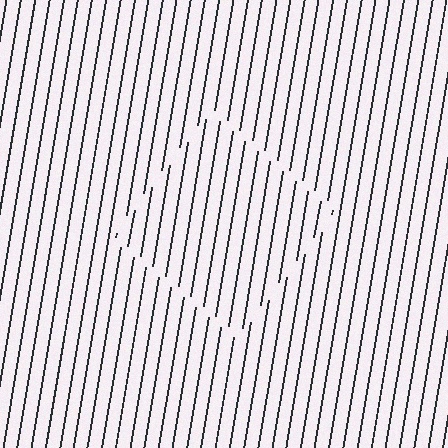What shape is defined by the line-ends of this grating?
An illusory square. The interior of the shape contains the same grating, shifted by half a period — the contour is defined by the phase discontinuity where line-ends from the inner and outer gratings abut.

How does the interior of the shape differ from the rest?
The interior of the shape contains the same grating, shifted by half a period — the contour is defined by the phase discontinuity where line-ends from the inner and outer gratings abut.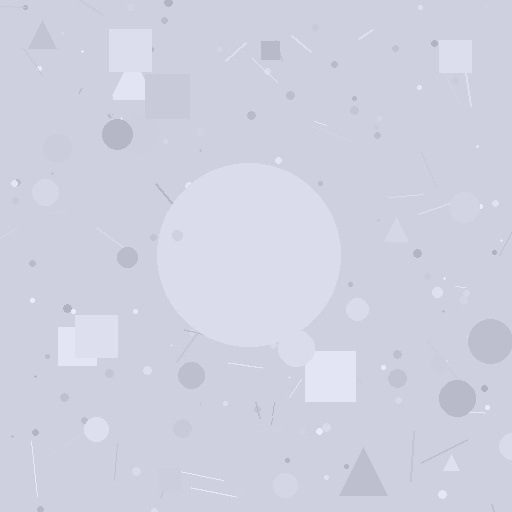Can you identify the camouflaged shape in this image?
The camouflaged shape is a circle.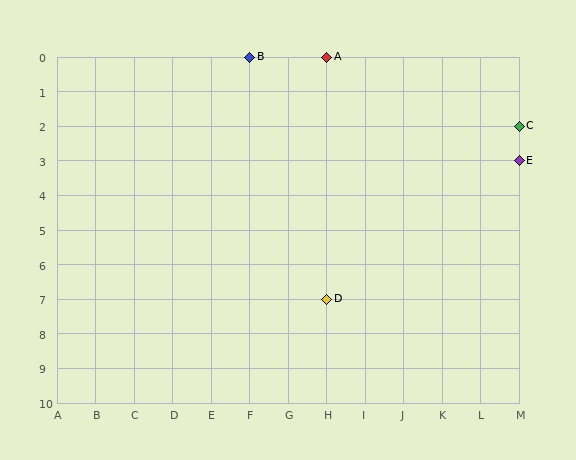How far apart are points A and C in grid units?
Points A and C are 5 columns and 2 rows apart (about 5.4 grid units diagonally).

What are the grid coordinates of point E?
Point E is at grid coordinates (M, 3).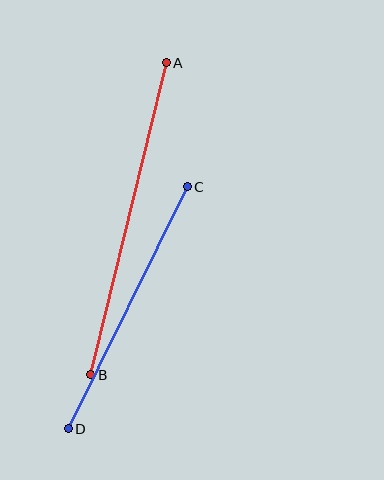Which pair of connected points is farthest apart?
Points A and B are farthest apart.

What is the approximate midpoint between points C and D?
The midpoint is at approximately (128, 308) pixels.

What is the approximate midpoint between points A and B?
The midpoint is at approximately (129, 219) pixels.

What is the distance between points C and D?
The distance is approximately 270 pixels.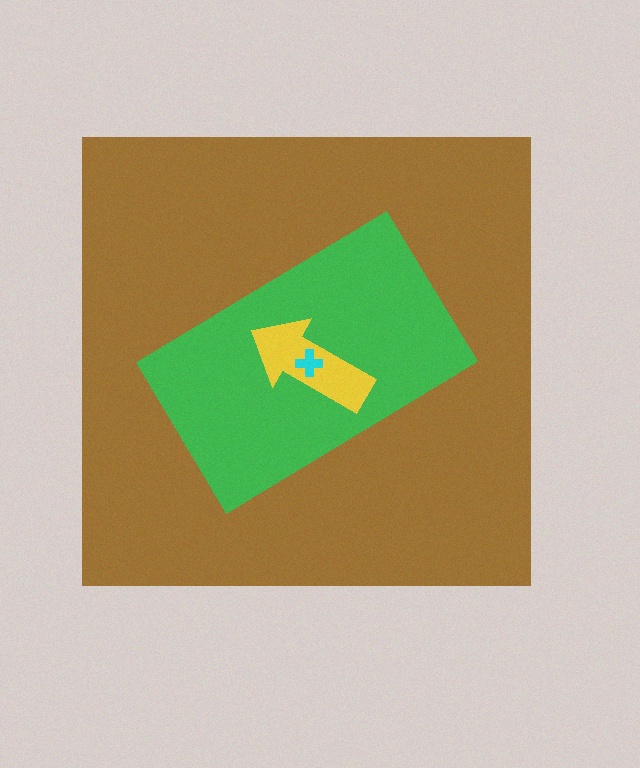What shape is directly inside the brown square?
The green rectangle.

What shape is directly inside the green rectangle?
The yellow arrow.